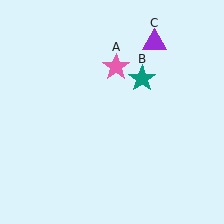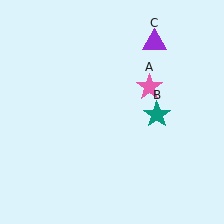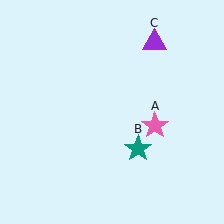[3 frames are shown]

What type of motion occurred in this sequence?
The pink star (object A), teal star (object B) rotated clockwise around the center of the scene.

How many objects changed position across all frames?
2 objects changed position: pink star (object A), teal star (object B).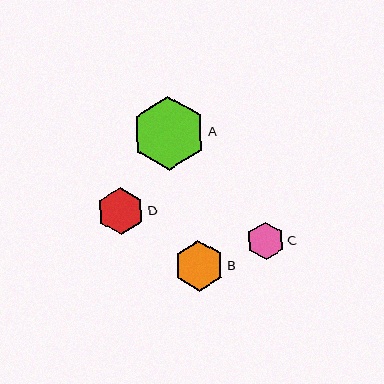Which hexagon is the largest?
Hexagon A is the largest with a size of approximately 73 pixels.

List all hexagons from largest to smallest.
From largest to smallest: A, B, D, C.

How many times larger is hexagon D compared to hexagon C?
Hexagon D is approximately 1.3 times the size of hexagon C.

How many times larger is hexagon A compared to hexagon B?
Hexagon A is approximately 1.4 times the size of hexagon B.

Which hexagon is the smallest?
Hexagon C is the smallest with a size of approximately 38 pixels.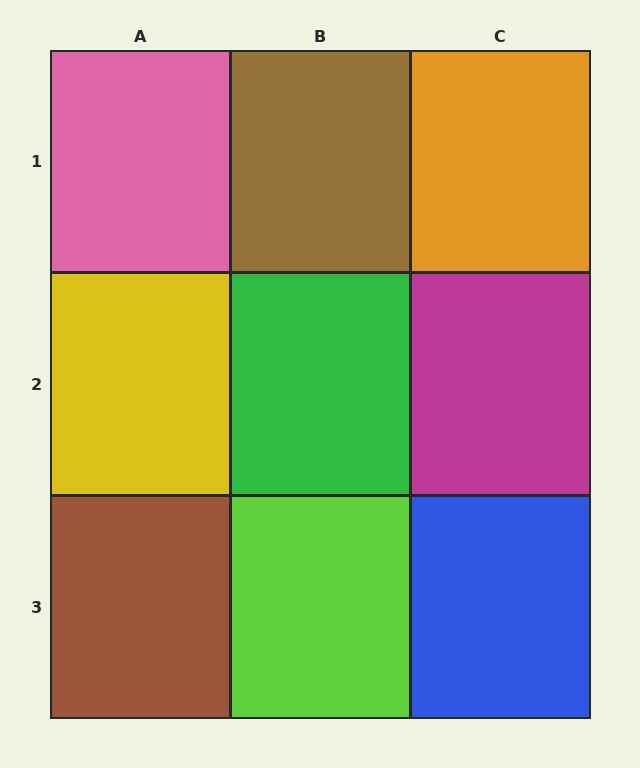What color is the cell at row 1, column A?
Pink.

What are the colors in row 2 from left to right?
Yellow, green, magenta.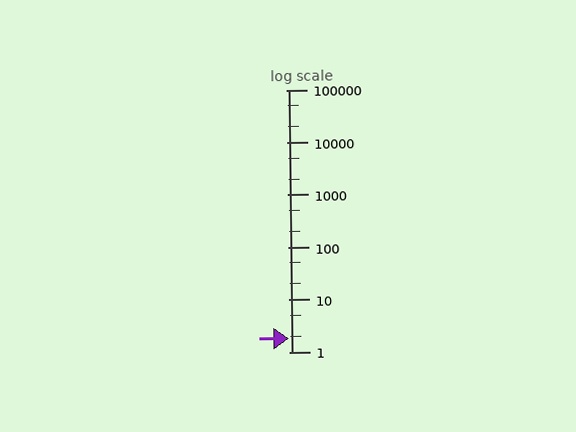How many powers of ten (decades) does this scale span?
The scale spans 5 decades, from 1 to 100000.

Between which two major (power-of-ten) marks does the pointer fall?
The pointer is between 1 and 10.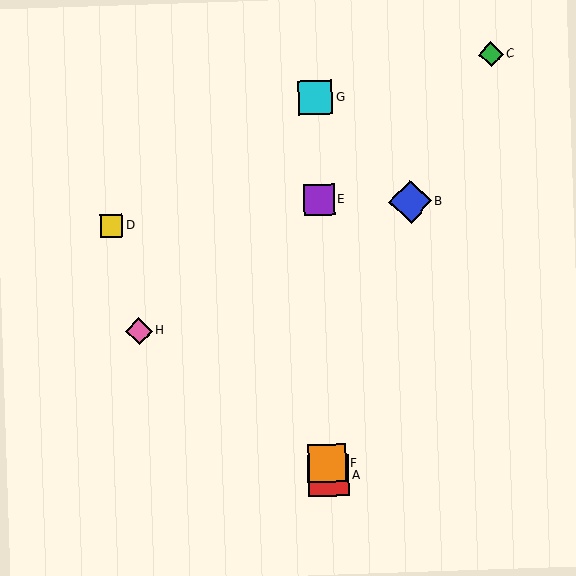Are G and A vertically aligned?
Yes, both are at x≈316.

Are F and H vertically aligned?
No, F is at x≈328 and H is at x≈139.